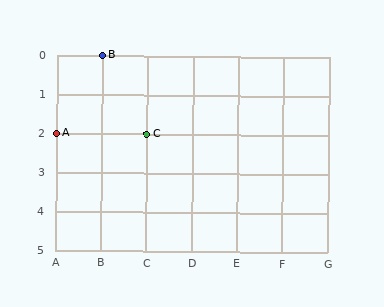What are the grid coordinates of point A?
Point A is at grid coordinates (A, 2).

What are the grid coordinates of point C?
Point C is at grid coordinates (C, 2).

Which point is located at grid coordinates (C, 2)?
Point C is at (C, 2).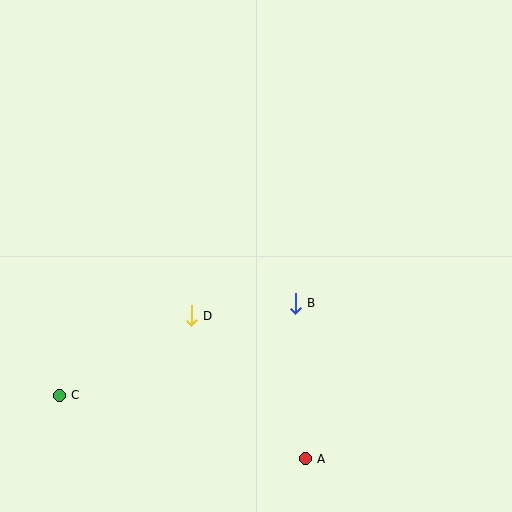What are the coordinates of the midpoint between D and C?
The midpoint between D and C is at (125, 355).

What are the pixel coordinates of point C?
Point C is at (59, 395).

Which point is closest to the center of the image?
Point B at (295, 303) is closest to the center.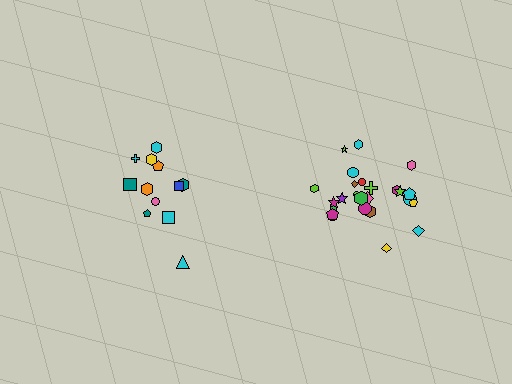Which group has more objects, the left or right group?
The right group.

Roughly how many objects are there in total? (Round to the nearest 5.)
Roughly 35 objects in total.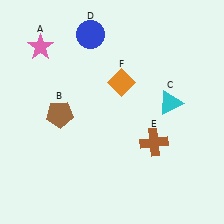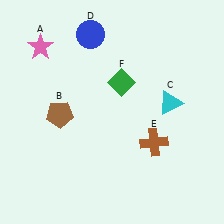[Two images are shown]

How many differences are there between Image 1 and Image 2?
There is 1 difference between the two images.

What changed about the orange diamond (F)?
In Image 1, F is orange. In Image 2, it changed to green.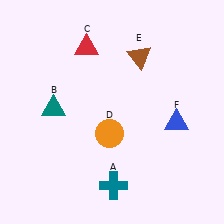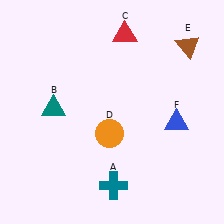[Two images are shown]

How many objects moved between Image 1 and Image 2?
2 objects moved between the two images.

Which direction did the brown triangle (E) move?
The brown triangle (E) moved right.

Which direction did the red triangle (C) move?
The red triangle (C) moved right.